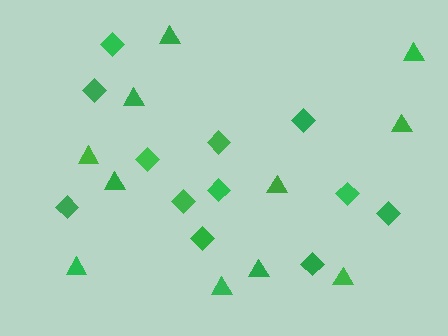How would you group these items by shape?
There are 2 groups: one group of diamonds (12) and one group of triangles (11).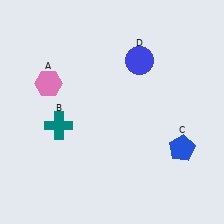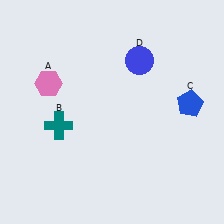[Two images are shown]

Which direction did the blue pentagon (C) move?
The blue pentagon (C) moved up.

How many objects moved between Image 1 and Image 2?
1 object moved between the two images.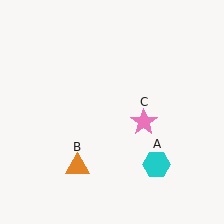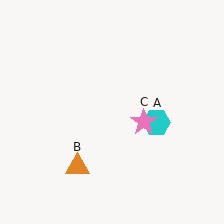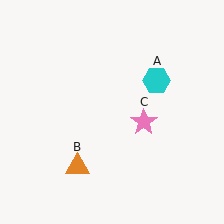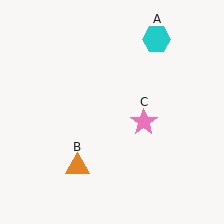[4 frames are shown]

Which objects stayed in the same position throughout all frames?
Orange triangle (object B) and pink star (object C) remained stationary.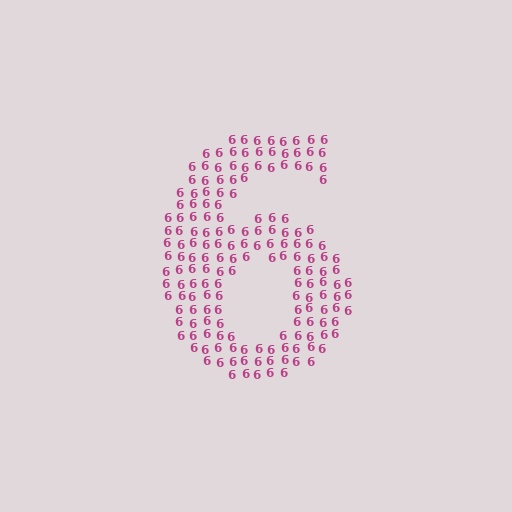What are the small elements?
The small elements are digit 6's.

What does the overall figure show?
The overall figure shows the digit 6.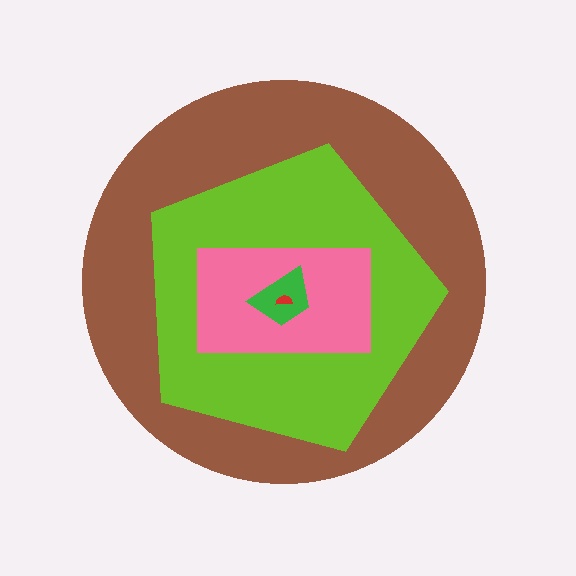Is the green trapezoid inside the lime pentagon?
Yes.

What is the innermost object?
The red semicircle.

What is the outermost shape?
The brown circle.